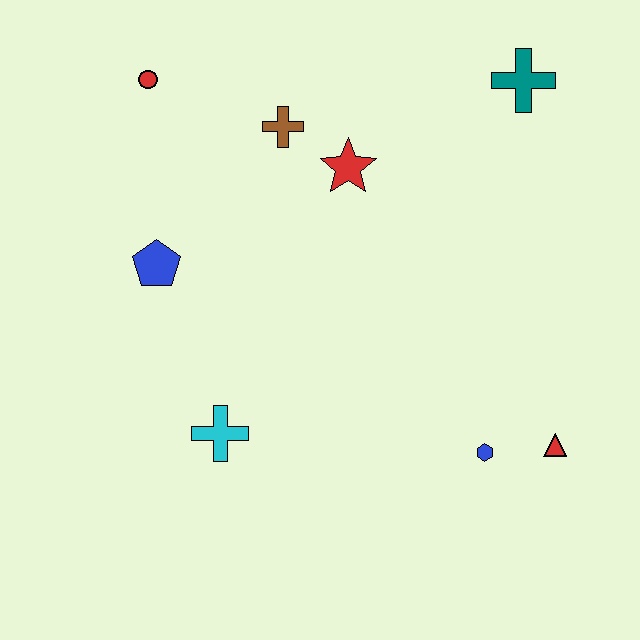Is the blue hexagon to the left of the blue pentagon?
No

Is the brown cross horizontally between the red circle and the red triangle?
Yes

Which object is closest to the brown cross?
The red star is closest to the brown cross.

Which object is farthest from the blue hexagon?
The red circle is farthest from the blue hexagon.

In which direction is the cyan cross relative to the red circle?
The cyan cross is below the red circle.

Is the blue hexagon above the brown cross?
No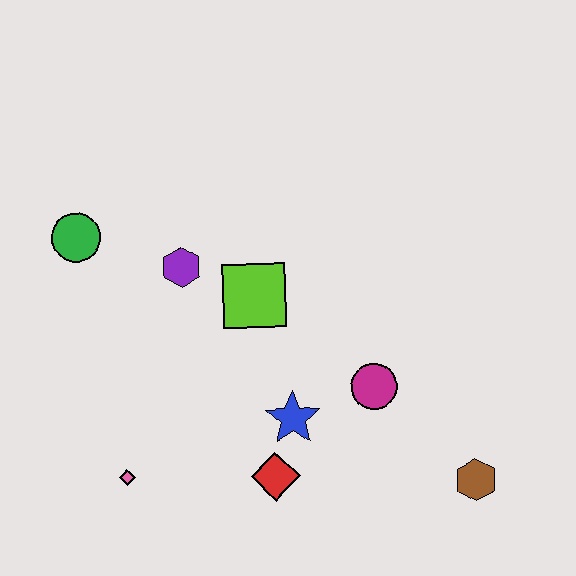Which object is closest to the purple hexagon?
The lime square is closest to the purple hexagon.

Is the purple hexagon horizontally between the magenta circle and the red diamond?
No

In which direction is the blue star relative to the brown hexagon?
The blue star is to the left of the brown hexagon.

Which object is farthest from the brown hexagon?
The green circle is farthest from the brown hexagon.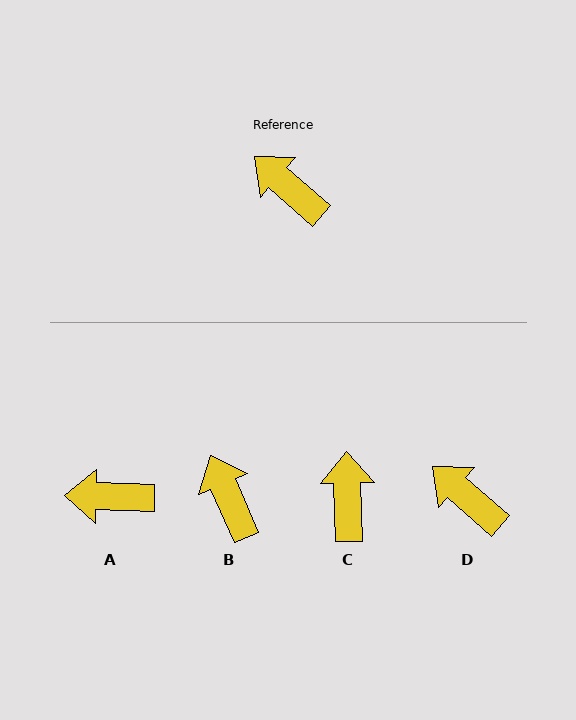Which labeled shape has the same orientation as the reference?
D.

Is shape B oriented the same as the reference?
No, it is off by about 25 degrees.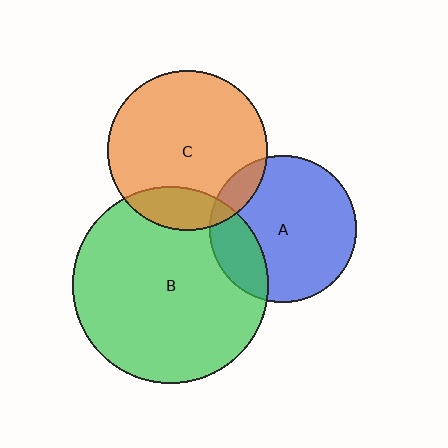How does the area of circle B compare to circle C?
Approximately 1.5 times.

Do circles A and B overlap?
Yes.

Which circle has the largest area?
Circle B (green).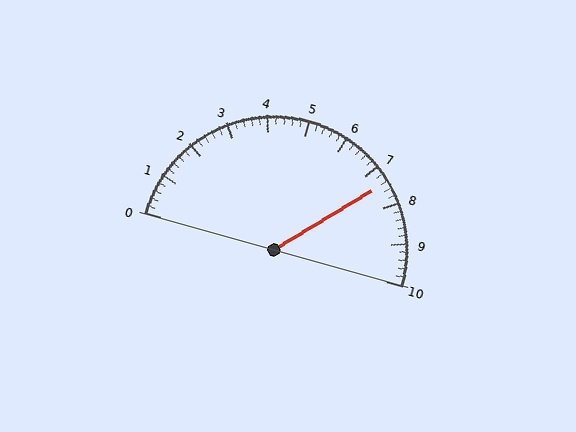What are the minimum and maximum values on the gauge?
The gauge ranges from 0 to 10.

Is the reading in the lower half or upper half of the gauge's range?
The reading is in the upper half of the range (0 to 10).